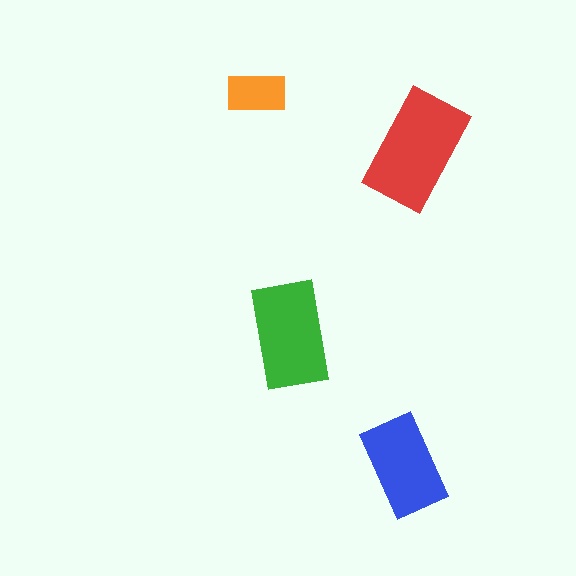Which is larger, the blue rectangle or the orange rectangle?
The blue one.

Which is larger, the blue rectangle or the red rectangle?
The red one.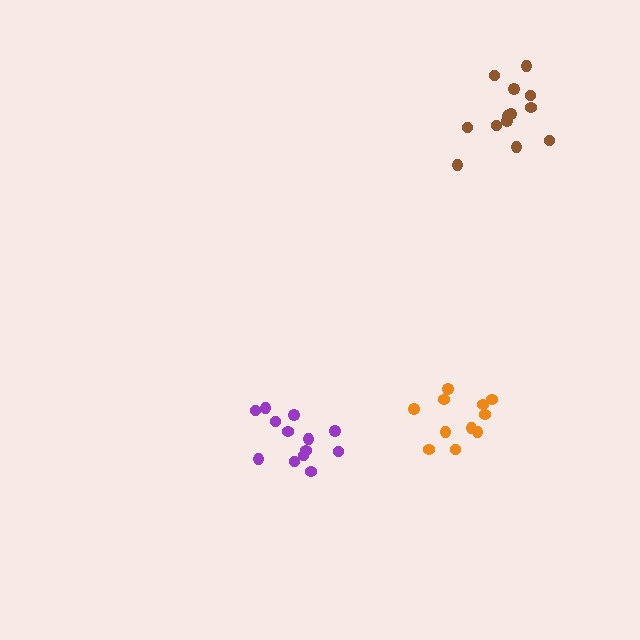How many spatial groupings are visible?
There are 3 spatial groupings.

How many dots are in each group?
Group 1: 13 dots, Group 2: 11 dots, Group 3: 13 dots (37 total).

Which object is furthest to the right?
The brown cluster is rightmost.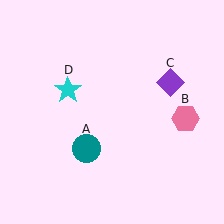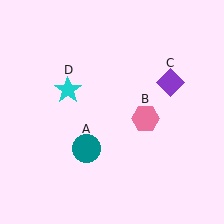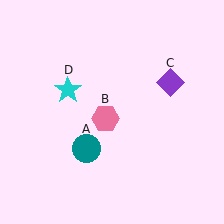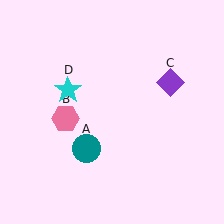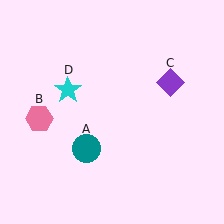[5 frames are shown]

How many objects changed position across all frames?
1 object changed position: pink hexagon (object B).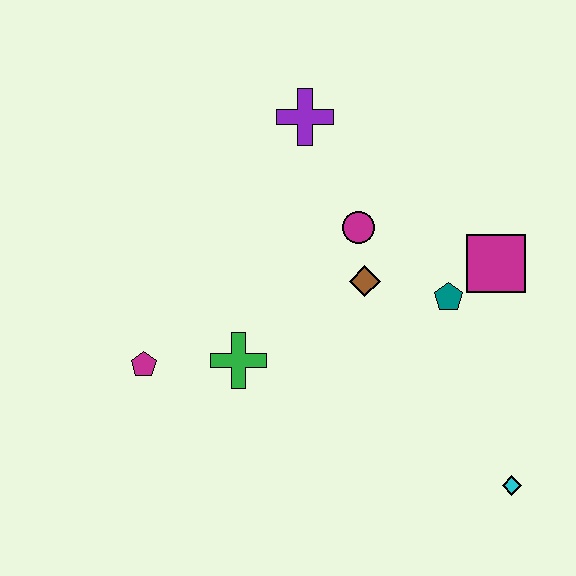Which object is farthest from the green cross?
The cyan diamond is farthest from the green cross.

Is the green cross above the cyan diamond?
Yes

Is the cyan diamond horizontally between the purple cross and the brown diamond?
No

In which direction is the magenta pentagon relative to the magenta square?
The magenta pentagon is to the left of the magenta square.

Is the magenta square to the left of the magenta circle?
No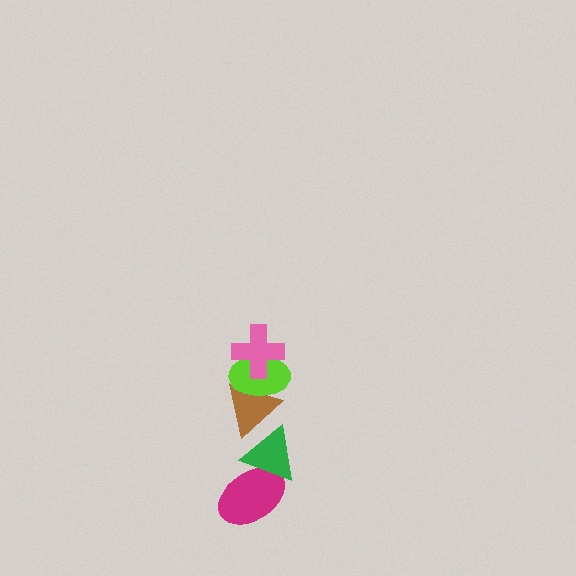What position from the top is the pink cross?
The pink cross is 1st from the top.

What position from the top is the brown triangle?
The brown triangle is 3rd from the top.